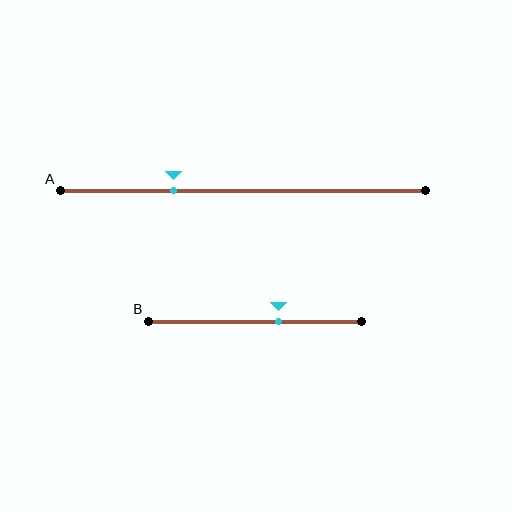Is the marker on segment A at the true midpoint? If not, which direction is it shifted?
No, the marker on segment A is shifted to the left by about 19% of the segment length.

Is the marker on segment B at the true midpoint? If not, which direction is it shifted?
No, the marker on segment B is shifted to the right by about 11% of the segment length.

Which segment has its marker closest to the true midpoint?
Segment B has its marker closest to the true midpoint.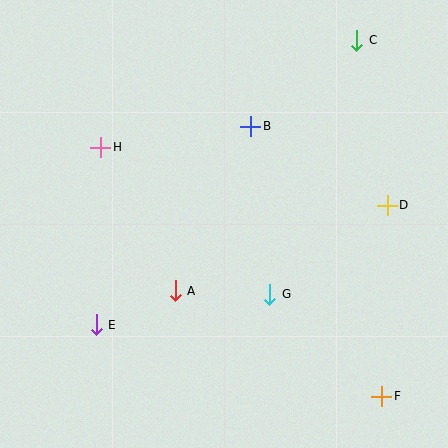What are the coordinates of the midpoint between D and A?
The midpoint between D and A is at (281, 248).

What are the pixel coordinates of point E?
Point E is at (96, 325).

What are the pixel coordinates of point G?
Point G is at (270, 294).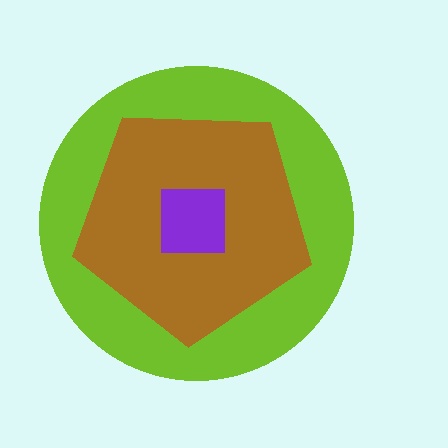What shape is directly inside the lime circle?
The brown pentagon.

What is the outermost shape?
The lime circle.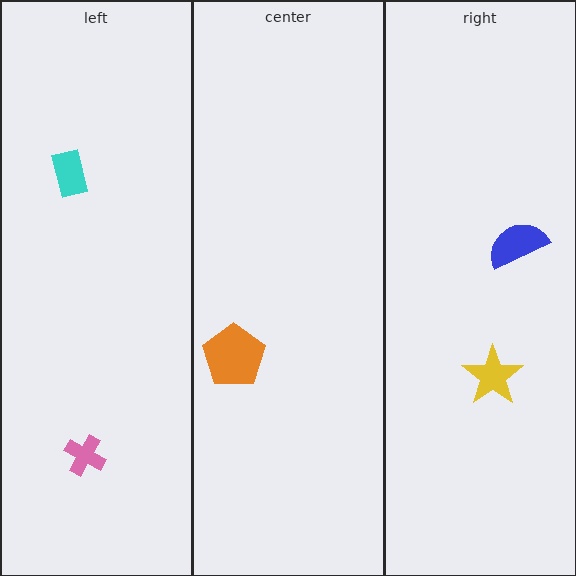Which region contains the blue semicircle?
The right region.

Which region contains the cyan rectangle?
The left region.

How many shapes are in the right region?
2.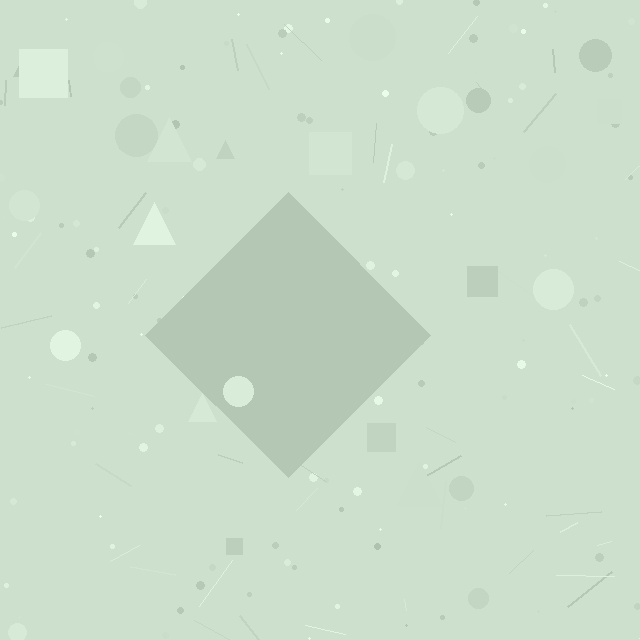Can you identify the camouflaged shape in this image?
The camouflaged shape is a diamond.